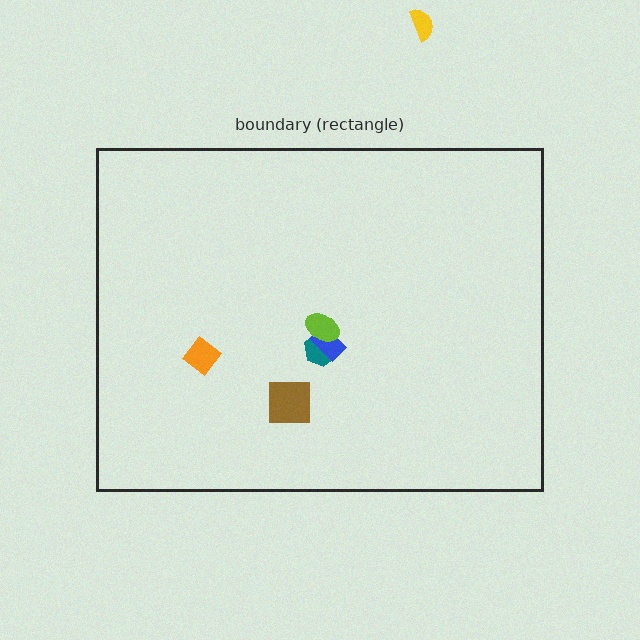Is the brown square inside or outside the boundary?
Inside.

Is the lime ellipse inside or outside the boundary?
Inside.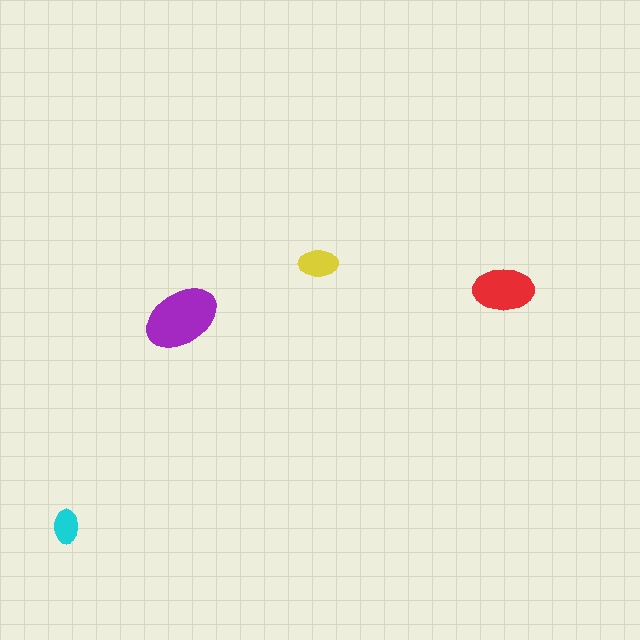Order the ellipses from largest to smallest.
the purple one, the red one, the yellow one, the cyan one.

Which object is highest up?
The yellow ellipse is topmost.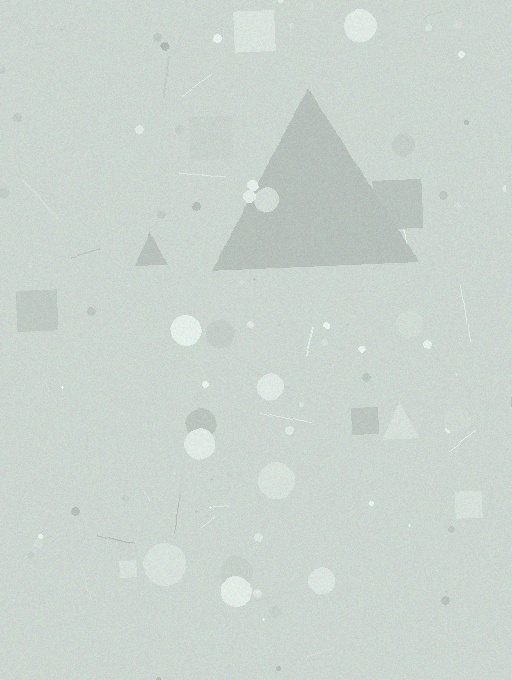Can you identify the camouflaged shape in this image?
The camouflaged shape is a triangle.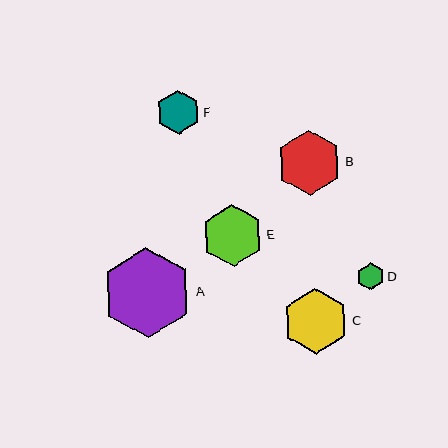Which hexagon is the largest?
Hexagon A is the largest with a size of approximately 90 pixels.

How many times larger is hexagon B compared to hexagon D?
Hexagon B is approximately 2.4 times the size of hexagon D.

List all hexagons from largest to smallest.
From largest to smallest: A, B, C, E, F, D.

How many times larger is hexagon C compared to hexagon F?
Hexagon C is approximately 1.5 times the size of hexagon F.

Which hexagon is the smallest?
Hexagon D is the smallest with a size of approximately 27 pixels.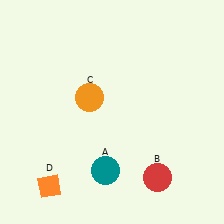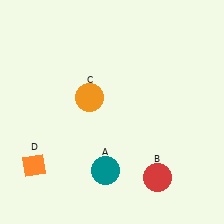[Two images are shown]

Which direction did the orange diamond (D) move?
The orange diamond (D) moved up.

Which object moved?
The orange diamond (D) moved up.